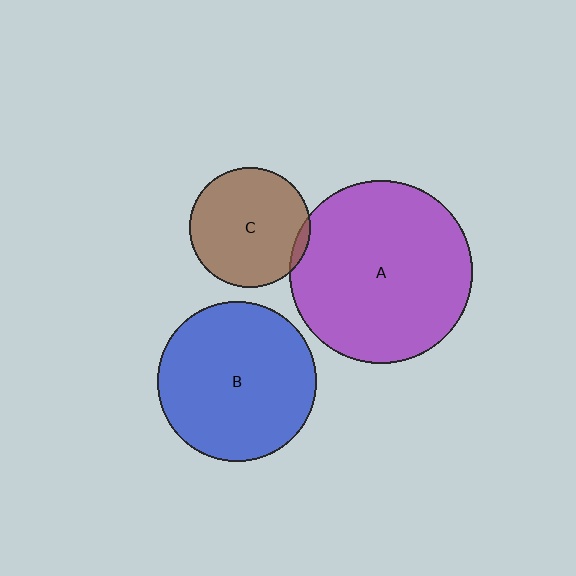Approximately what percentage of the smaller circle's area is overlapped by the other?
Approximately 5%.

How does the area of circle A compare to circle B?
Approximately 1.3 times.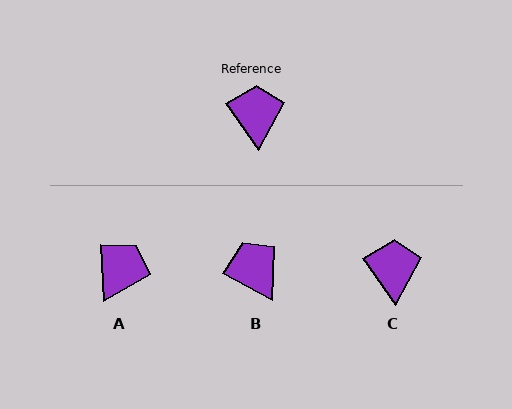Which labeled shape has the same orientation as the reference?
C.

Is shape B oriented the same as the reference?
No, it is off by about 26 degrees.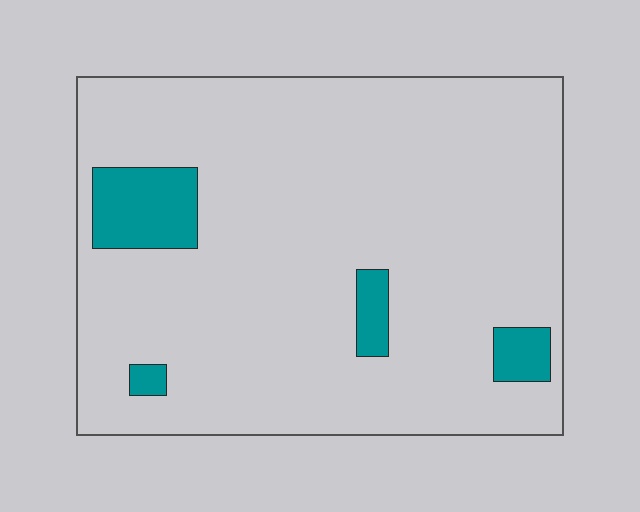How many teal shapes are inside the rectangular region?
4.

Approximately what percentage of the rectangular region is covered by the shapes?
Approximately 10%.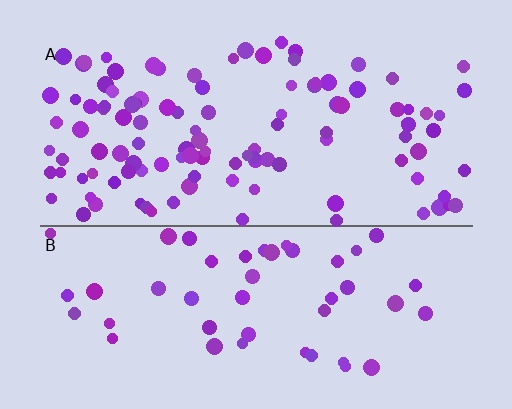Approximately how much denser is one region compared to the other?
Approximately 2.2× — region A over region B.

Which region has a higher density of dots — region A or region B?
A (the top).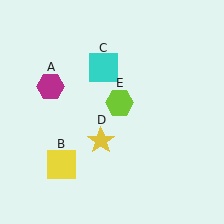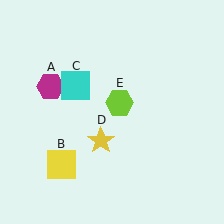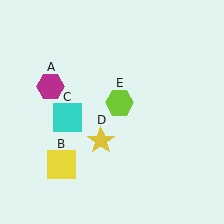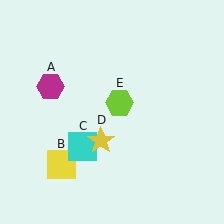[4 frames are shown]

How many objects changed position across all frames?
1 object changed position: cyan square (object C).